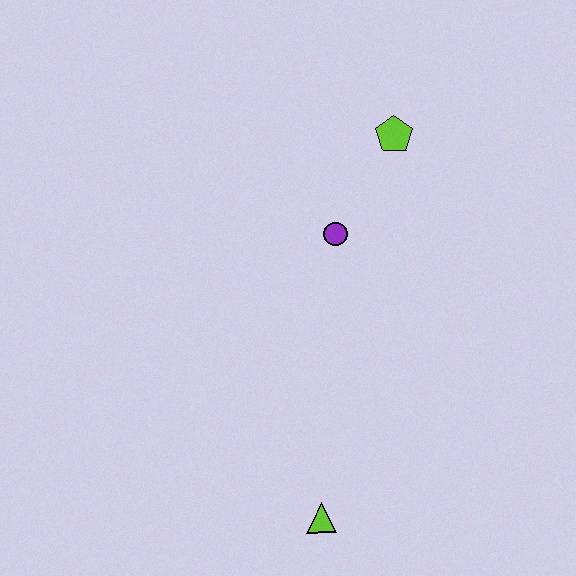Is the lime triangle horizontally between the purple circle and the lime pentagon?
No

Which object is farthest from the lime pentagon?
The lime triangle is farthest from the lime pentagon.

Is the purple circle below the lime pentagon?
Yes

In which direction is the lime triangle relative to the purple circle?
The lime triangle is below the purple circle.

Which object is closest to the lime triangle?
The purple circle is closest to the lime triangle.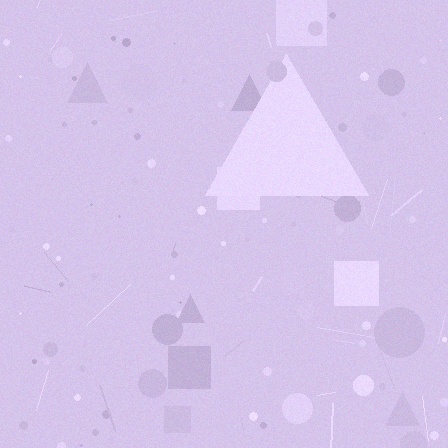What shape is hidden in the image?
A triangle is hidden in the image.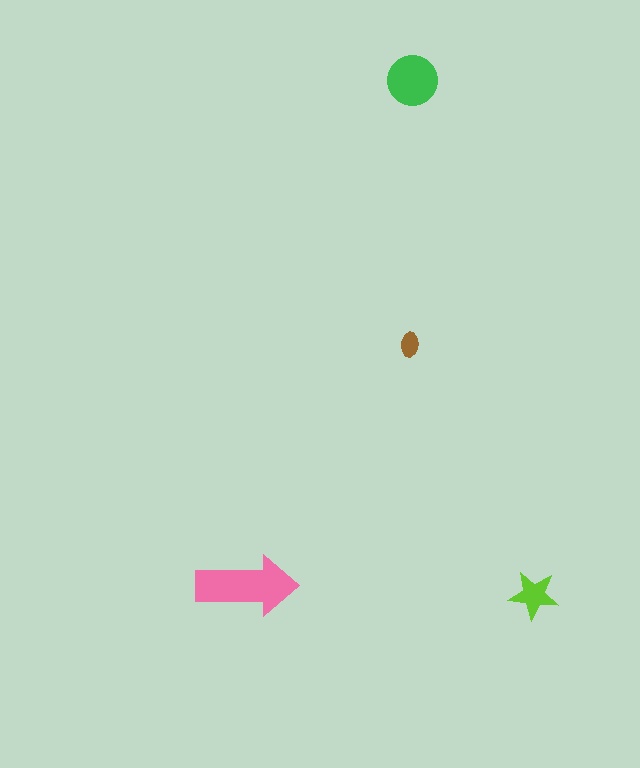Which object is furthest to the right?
The lime star is rightmost.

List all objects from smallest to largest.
The brown ellipse, the lime star, the green circle, the pink arrow.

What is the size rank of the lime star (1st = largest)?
3rd.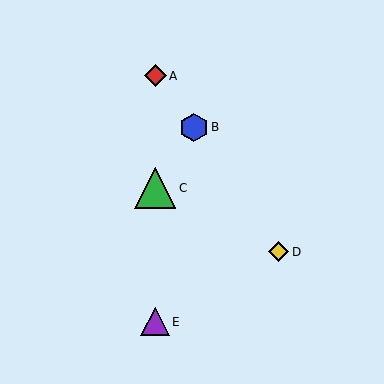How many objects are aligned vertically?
3 objects (A, C, E) are aligned vertically.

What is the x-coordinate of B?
Object B is at x≈194.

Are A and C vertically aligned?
Yes, both are at x≈155.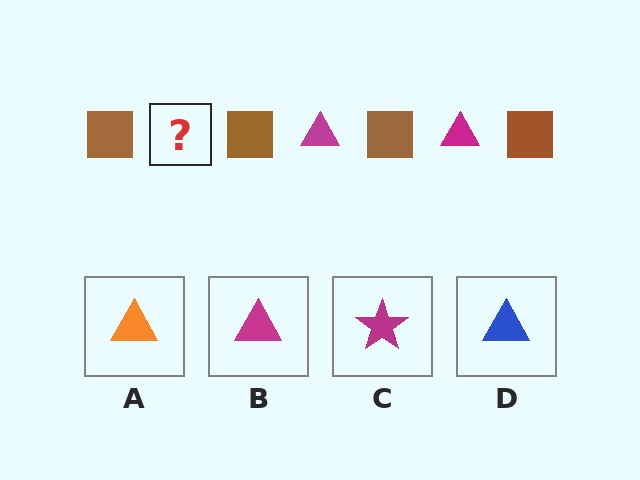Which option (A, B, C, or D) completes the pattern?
B.